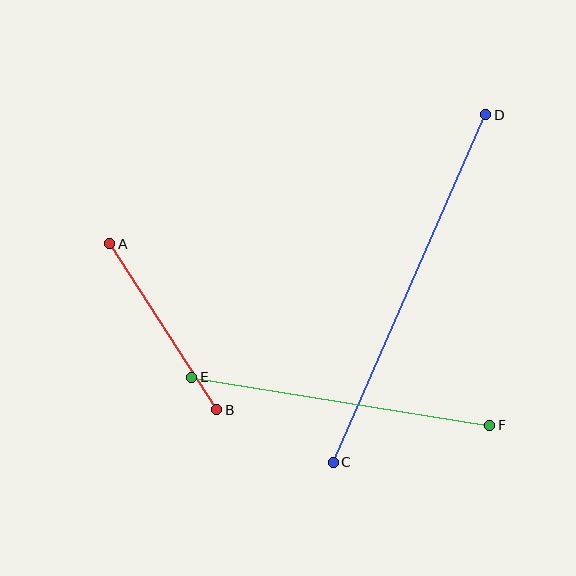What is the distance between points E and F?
The distance is approximately 302 pixels.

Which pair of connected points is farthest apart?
Points C and D are farthest apart.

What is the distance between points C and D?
The distance is approximately 379 pixels.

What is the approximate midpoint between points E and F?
The midpoint is at approximately (341, 401) pixels.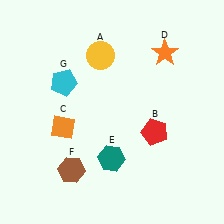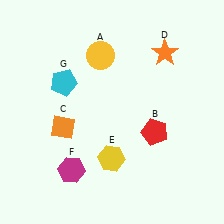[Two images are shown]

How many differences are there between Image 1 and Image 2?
There are 2 differences between the two images.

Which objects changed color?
E changed from teal to yellow. F changed from brown to magenta.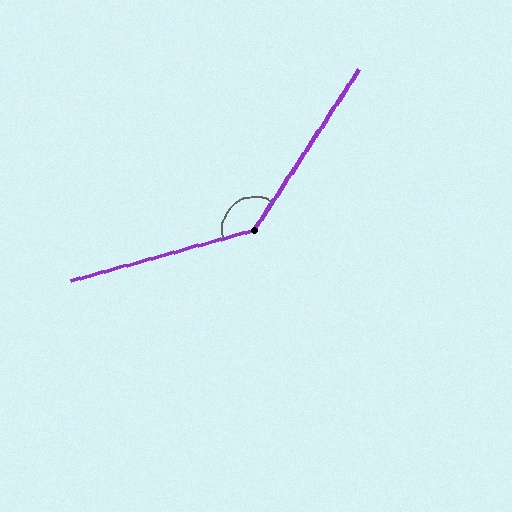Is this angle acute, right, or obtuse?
It is obtuse.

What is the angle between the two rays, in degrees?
Approximately 139 degrees.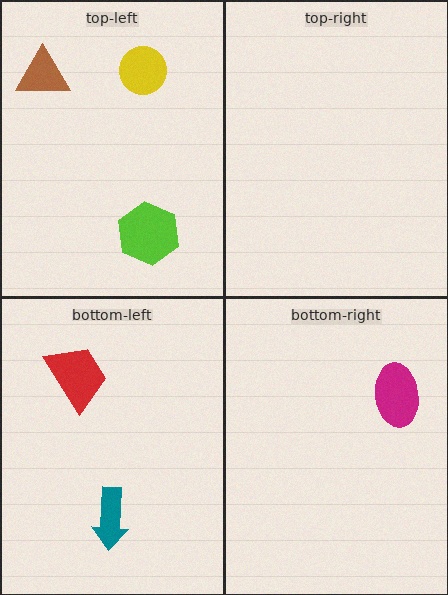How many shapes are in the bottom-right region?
1.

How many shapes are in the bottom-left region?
2.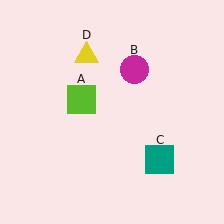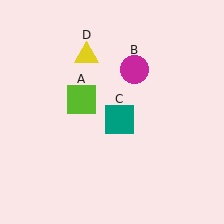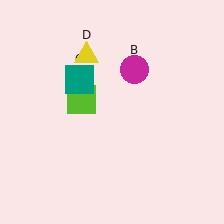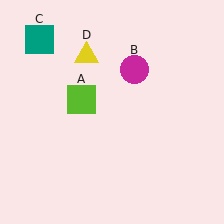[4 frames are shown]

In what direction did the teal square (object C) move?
The teal square (object C) moved up and to the left.